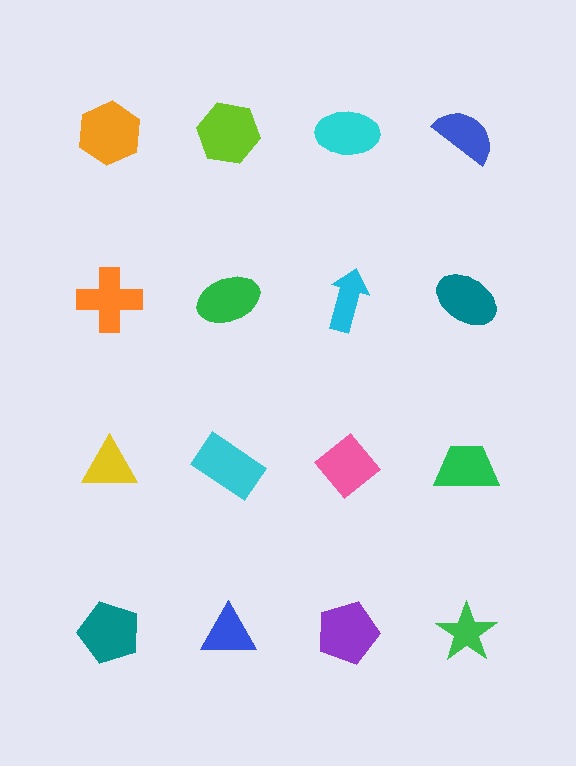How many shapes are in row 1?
4 shapes.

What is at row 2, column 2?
A green ellipse.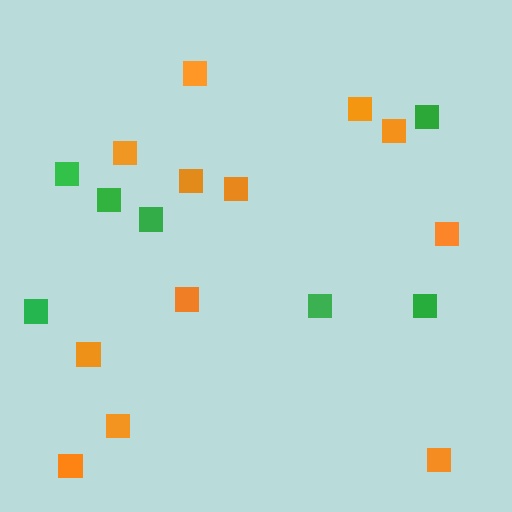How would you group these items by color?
There are 2 groups: one group of green squares (7) and one group of orange squares (12).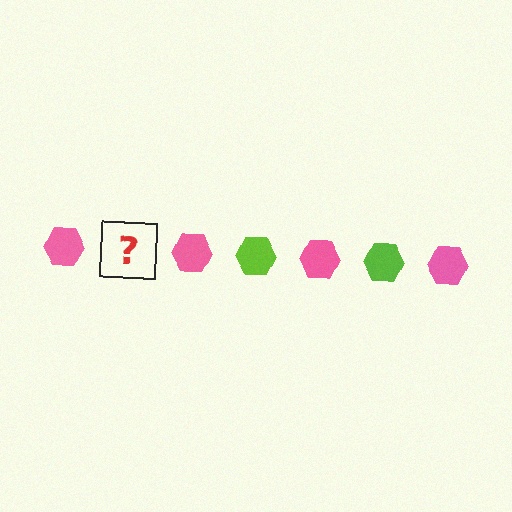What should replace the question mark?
The question mark should be replaced with a lime hexagon.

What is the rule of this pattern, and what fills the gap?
The rule is that the pattern cycles through pink, lime hexagons. The gap should be filled with a lime hexagon.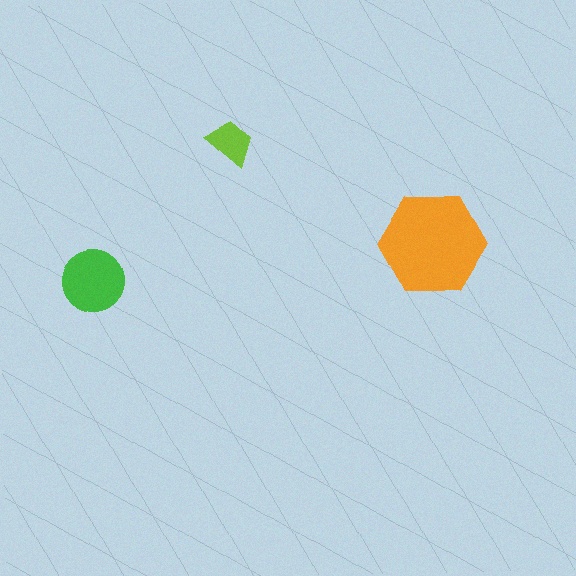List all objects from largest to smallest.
The orange hexagon, the green circle, the lime trapezoid.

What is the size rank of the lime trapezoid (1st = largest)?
3rd.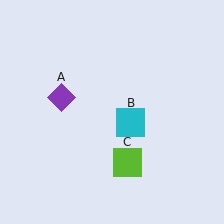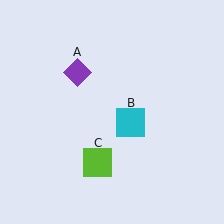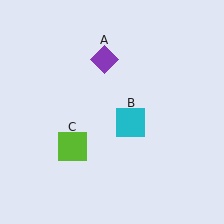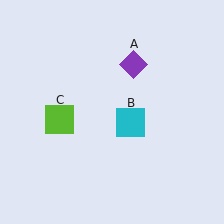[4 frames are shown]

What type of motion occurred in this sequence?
The purple diamond (object A), lime square (object C) rotated clockwise around the center of the scene.